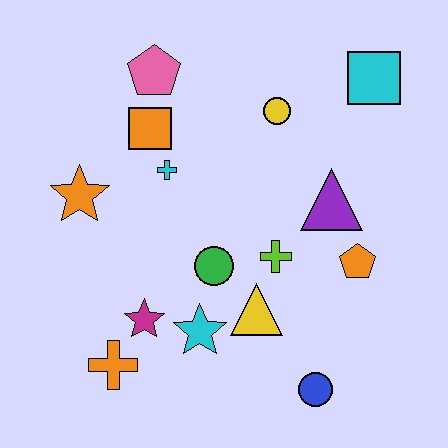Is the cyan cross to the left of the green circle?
Yes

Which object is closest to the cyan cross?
The orange square is closest to the cyan cross.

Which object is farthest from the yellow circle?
The orange cross is farthest from the yellow circle.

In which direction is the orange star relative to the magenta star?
The orange star is above the magenta star.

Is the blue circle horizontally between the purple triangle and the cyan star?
Yes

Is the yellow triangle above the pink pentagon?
No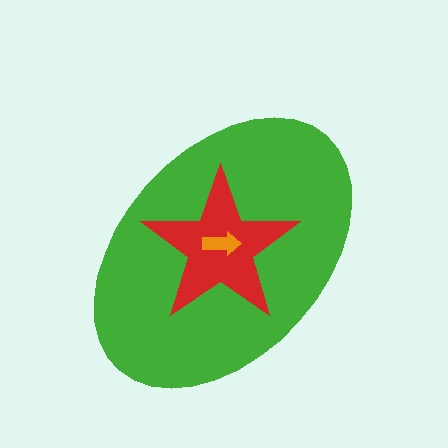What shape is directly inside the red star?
The orange arrow.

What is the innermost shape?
The orange arrow.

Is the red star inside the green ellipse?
Yes.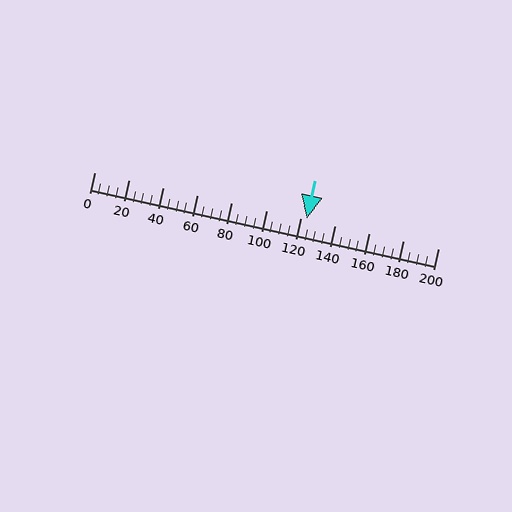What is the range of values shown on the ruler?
The ruler shows values from 0 to 200.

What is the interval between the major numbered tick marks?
The major tick marks are spaced 20 units apart.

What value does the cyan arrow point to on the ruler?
The cyan arrow points to approximately 124.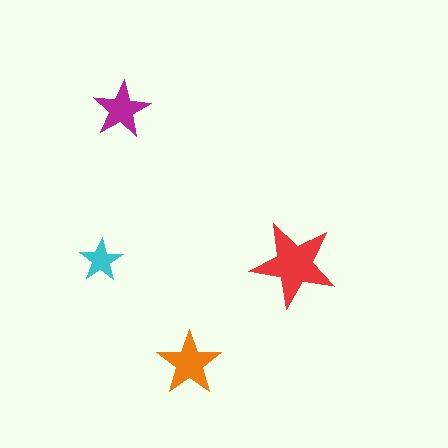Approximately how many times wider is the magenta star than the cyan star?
About 1.5 times wider.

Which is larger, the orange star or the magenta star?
The orange one.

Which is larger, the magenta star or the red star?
The red one.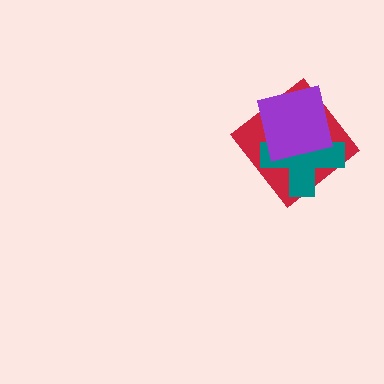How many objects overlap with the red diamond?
2 objects overlap with the red diamond.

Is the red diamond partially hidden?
Yes, it is partially covered by another shape.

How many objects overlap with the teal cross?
2 objects overlap with the teal cross.